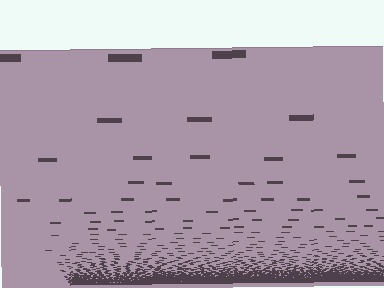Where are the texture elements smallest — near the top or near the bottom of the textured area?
Near the bottom.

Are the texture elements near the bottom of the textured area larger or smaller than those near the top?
Smaller. The gradient is inverted — elements near the bottom are smaller and denser.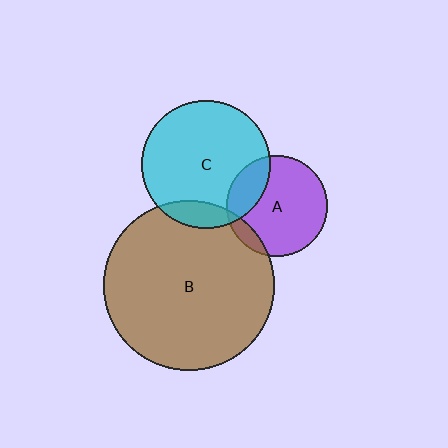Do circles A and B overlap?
Yes.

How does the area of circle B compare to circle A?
Approximately 2.9 times.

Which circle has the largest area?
Circle B (brown).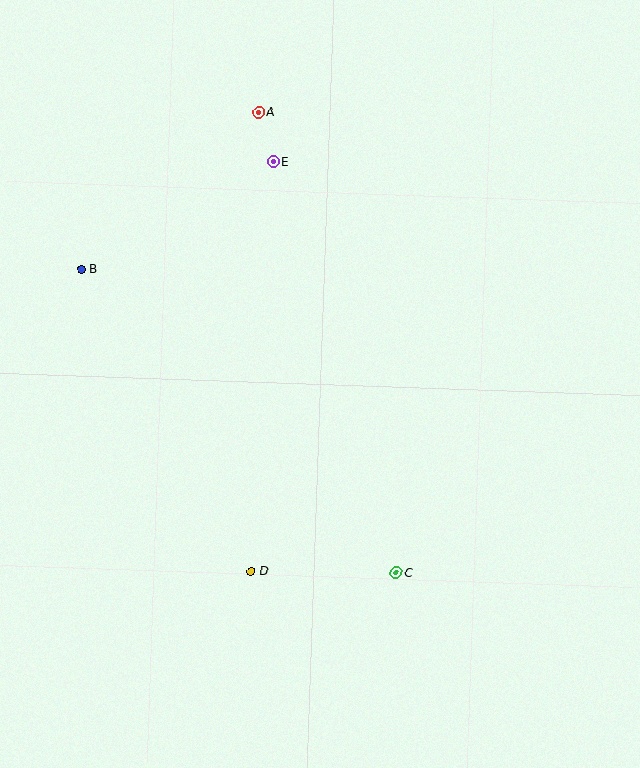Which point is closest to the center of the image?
Point D at (251, 571) is closest to the center.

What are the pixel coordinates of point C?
Point C is at (396, 572).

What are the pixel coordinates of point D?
Point D is at (251, 571).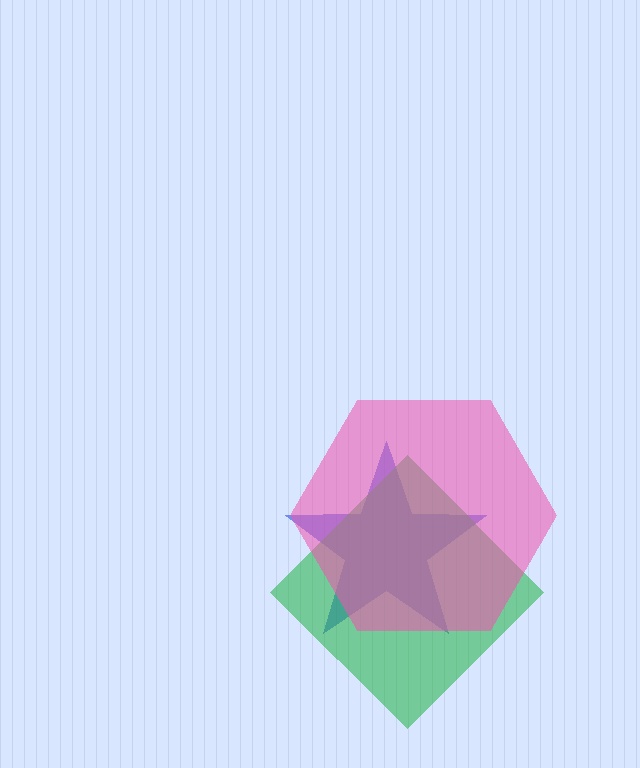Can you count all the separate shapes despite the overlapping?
Yes, there are 3 separate shapes.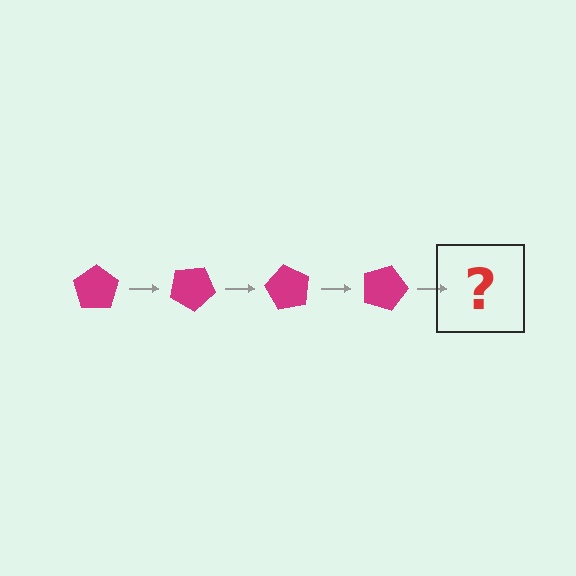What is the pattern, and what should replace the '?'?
The pattern is that the pentagon rotates 30 degrees each step. The '?' should be a magenta pentagon rotated 120 degrees.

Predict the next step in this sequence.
The next step is a magenta pentagon rotated 120 degrees.